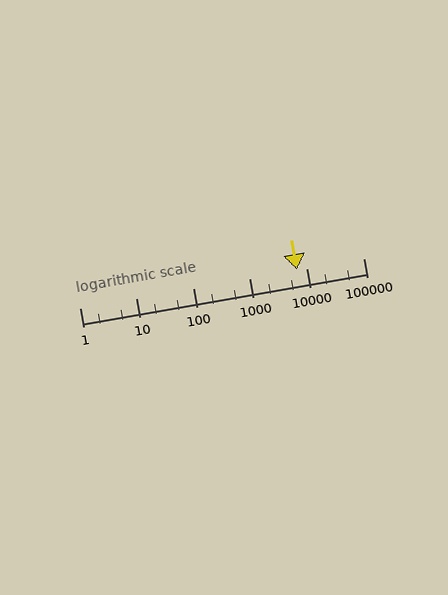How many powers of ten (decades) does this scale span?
The scale spans 5 decades, from 1 to 100000.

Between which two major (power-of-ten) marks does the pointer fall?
The pointer is between 1000 and 10000.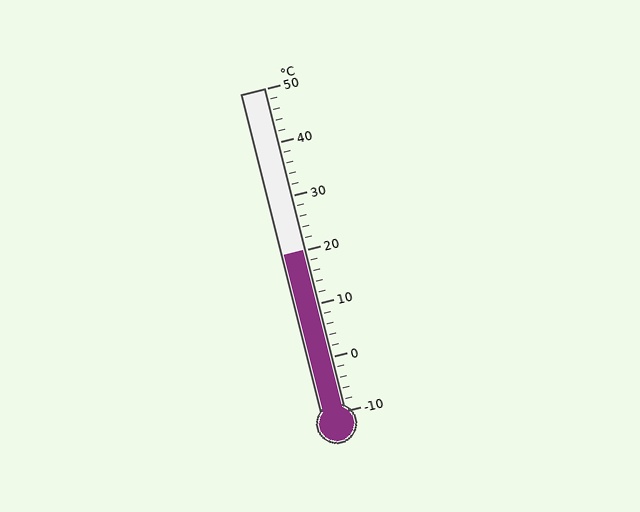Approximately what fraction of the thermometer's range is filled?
The thermometer is filled to approximately 50% of its range.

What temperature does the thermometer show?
The thermometer shows approximately 20°C.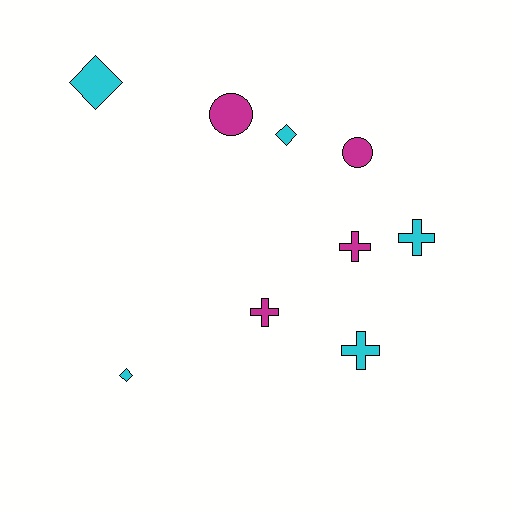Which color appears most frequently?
Cyan, with 5 objects.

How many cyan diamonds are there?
There are 3 cyan diamonds.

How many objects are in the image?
There are 9 objects.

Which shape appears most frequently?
Cross, with 4 objects.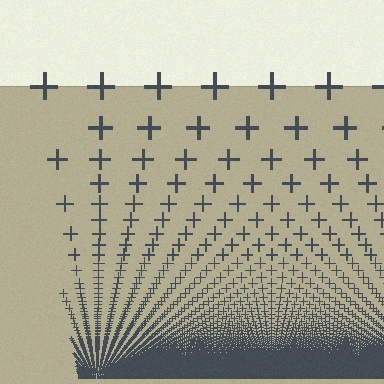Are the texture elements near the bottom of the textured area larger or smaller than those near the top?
Smaller. The gradient is inverted — elements near the bottom are smaller and denser.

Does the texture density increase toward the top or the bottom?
Density increases toward the bottom.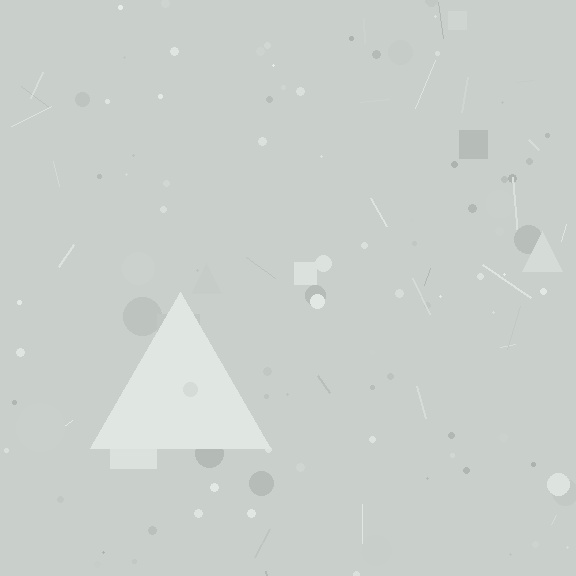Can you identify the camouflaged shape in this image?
The camouflaged shape is a triangle.